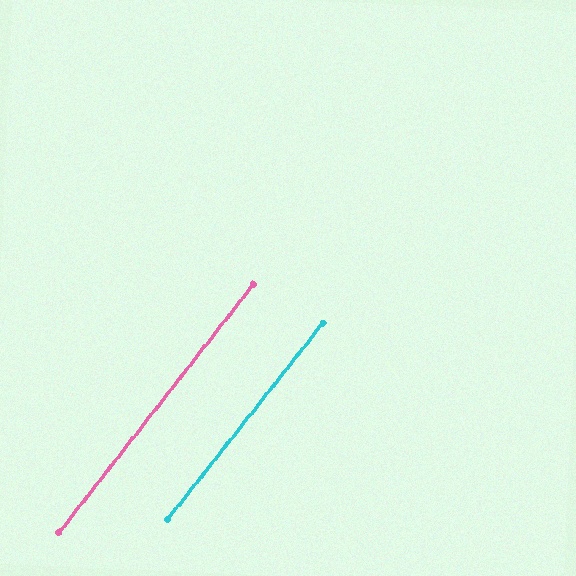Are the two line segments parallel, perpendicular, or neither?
Parallel — their directions differ by only 0.5°.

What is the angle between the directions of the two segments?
Approximately 1 degree.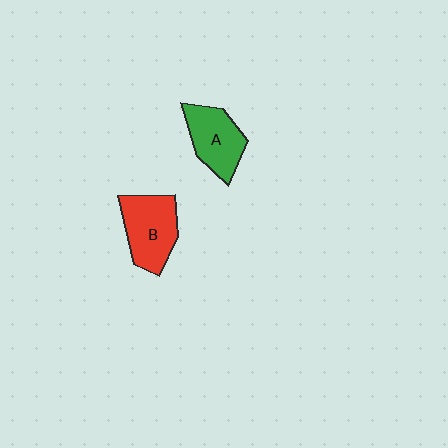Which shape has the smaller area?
Shape A (green).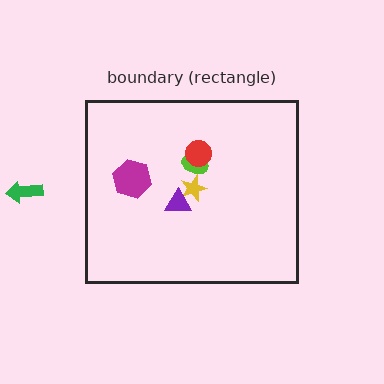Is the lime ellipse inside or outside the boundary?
Inside.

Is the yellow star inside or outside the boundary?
Inside.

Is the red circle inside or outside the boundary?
Inside.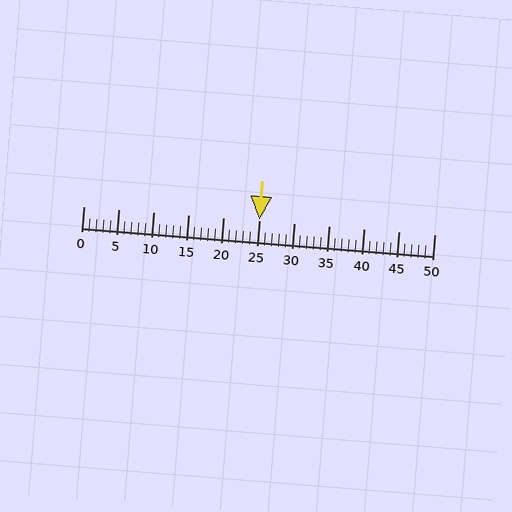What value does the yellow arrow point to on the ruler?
The yellow arrow points to approximately 25.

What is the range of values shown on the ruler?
The ruler shows values from 0 to 50.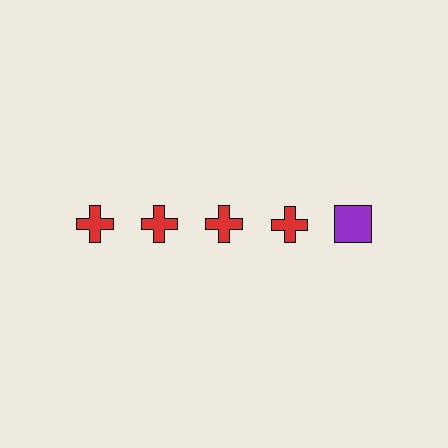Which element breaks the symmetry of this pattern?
The purple square in the top row, rightmost column breaks the symmetry. All other shapes are red crosses.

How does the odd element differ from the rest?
It differs in both color (purple instead of red) and shape (square instead of cross).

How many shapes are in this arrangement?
There are 5 shapes arranged in a grid pattern.